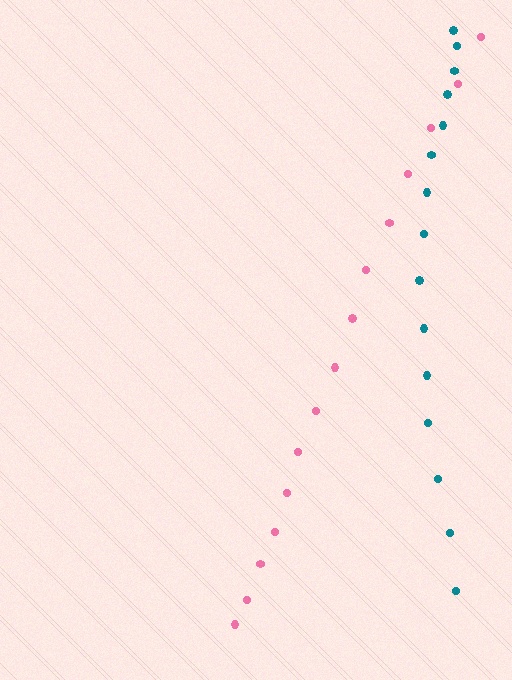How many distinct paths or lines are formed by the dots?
There are 2 distinct paths.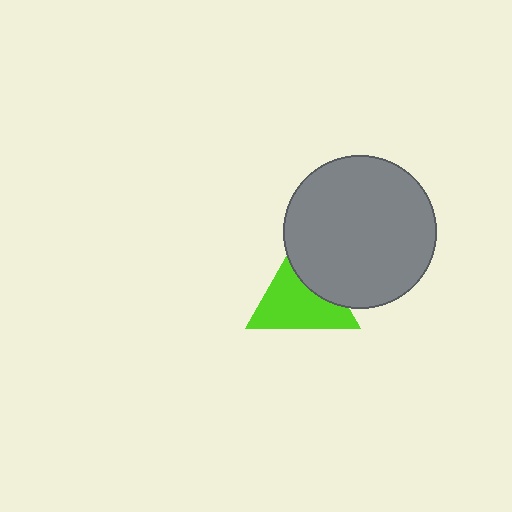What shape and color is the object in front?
The object in front is a gray circle.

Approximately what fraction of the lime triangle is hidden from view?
Roughly 32% of the lime triangle is hidden behind the gray circle.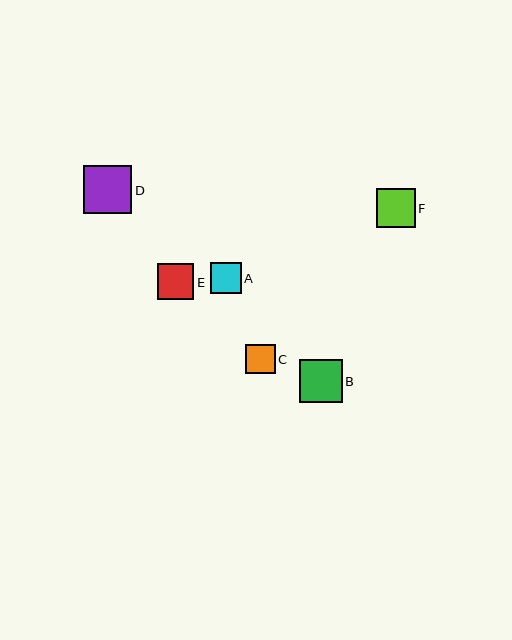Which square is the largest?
Square D is the largest with a size of approximately 48 pixels.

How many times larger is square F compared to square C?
Square F is approximately 1.3 times the size of square C.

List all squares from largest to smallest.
From largest to smallest: D, B, F, E, A, C.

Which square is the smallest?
Square C is the smallest with a size of approximately 29 pixels.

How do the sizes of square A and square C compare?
Square A and square C are approximately the same size.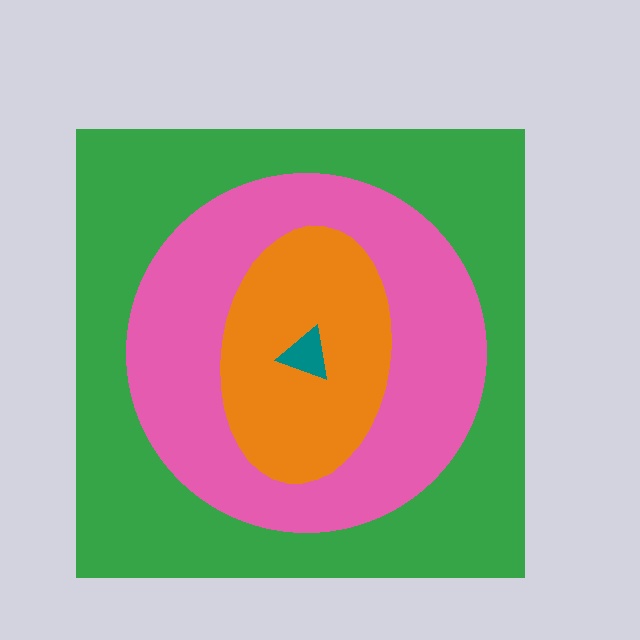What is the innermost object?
The teal triangle.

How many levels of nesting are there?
4.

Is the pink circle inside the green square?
Yes.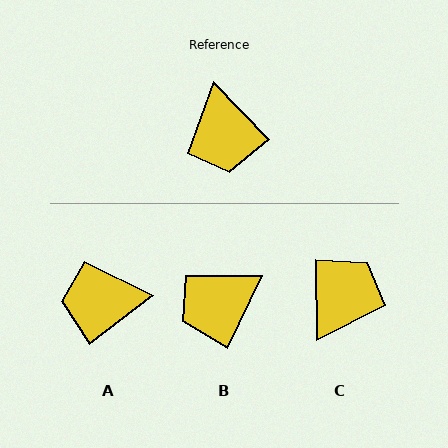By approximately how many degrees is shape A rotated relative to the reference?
Approximately 96 degrees clockwise.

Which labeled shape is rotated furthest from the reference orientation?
C, about 137 degrees away.